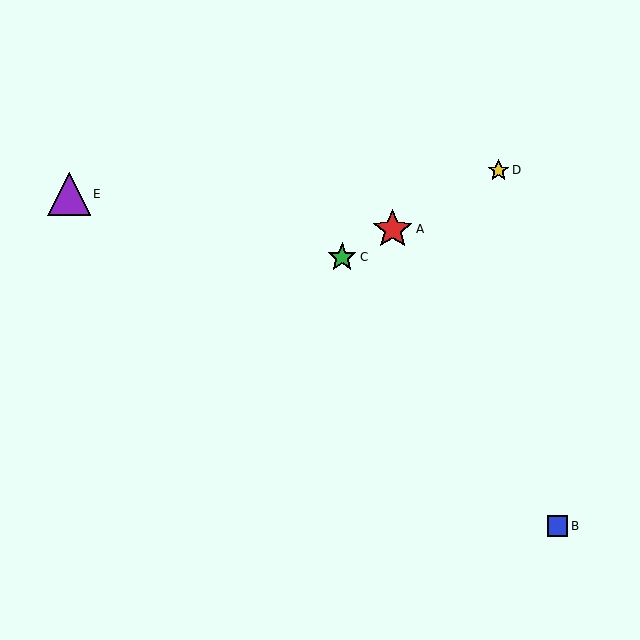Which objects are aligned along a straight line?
Objects A, C, D are aligned along a straight line.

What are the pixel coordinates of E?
Object E is at (69, 194).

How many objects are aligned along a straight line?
3 objects (A, C, D) are aligned along a straight line.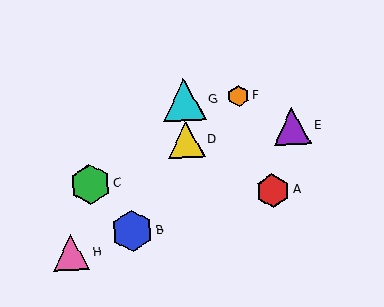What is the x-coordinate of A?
Object A is at x≈273.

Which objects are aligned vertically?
Objects D, G are aligned vertically.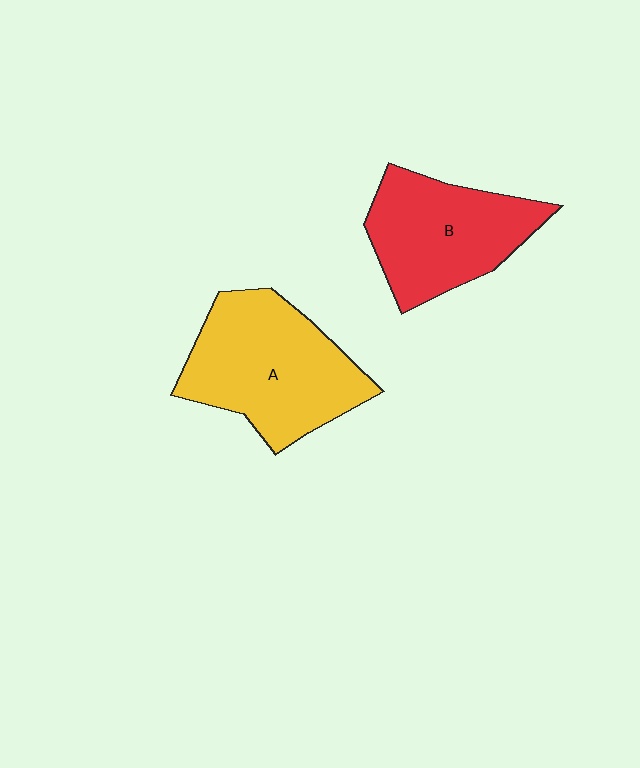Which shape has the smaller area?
Shape B (red).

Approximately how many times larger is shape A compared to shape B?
Approximately 1.2 times.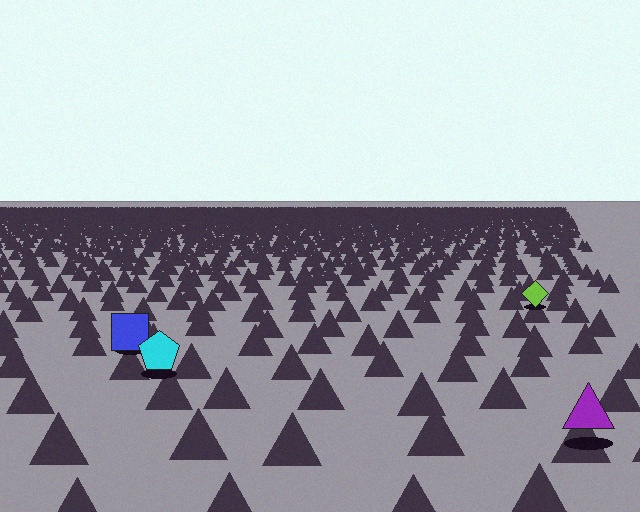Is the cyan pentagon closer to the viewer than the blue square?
Yes. The cyan pentagon is closer — you can tell from the texture gradient: the ground texture is coarser near it.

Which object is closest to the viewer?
The purple triangle is closest. The texture marks near it are larger and more spread out.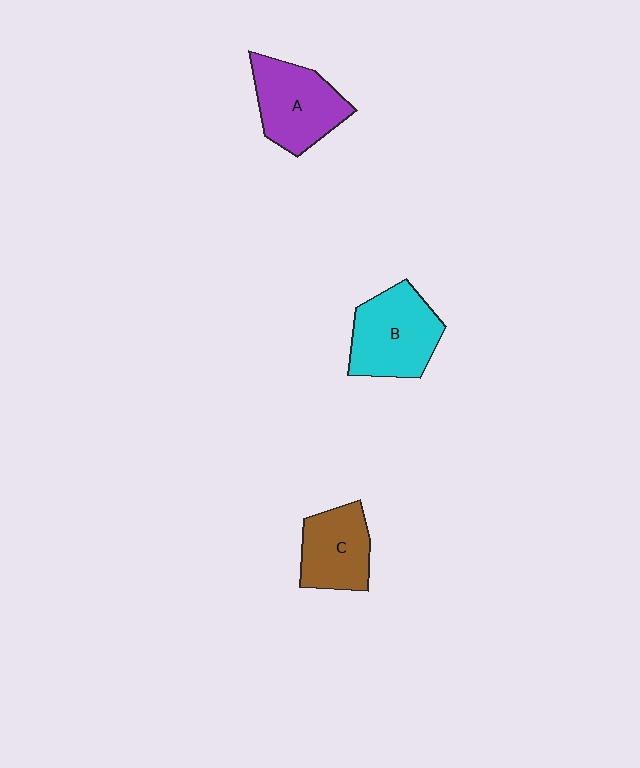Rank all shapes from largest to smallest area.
From largest to smallest: B (cyan), A (purple), C (brown).